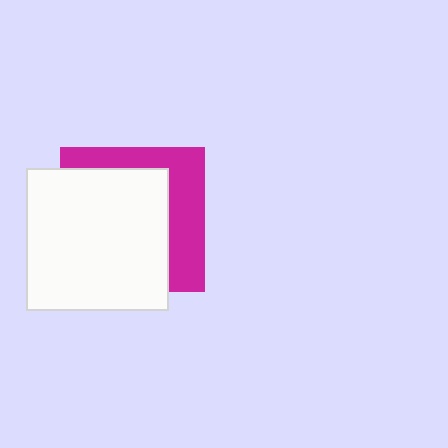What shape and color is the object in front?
The object in front is a white square.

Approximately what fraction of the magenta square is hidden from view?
Roughly 65% of the magenta square is hidden behind the white square.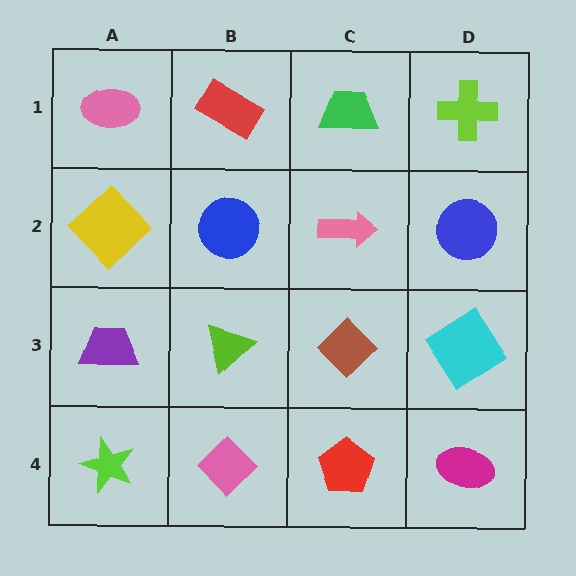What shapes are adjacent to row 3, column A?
A yellow diamond (row 2, column A), a lime star (row 4, column A), a lime triangle (row 3, column B).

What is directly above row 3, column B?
A blue circle.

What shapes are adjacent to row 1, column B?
A blue circle (row 2, column B), a pink ellipse (row 1, column A), a green trapezoid (row 1, column C).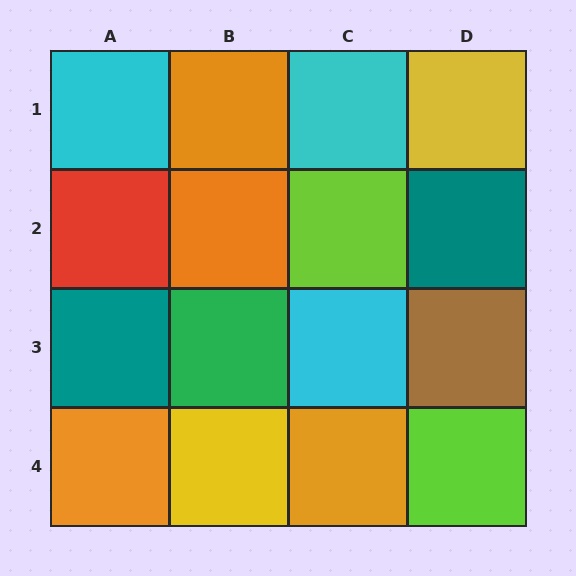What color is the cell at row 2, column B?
Orange.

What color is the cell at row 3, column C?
Cyan.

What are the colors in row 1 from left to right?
Cyan, orange, cyan, yellow.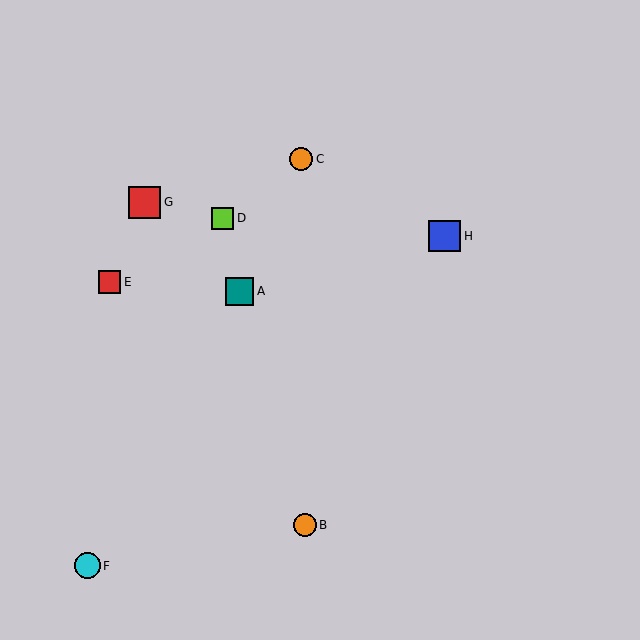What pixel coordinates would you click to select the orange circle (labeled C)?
Click at (301, 159) to select the orange circle C.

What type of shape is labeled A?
Shape A is a teal square.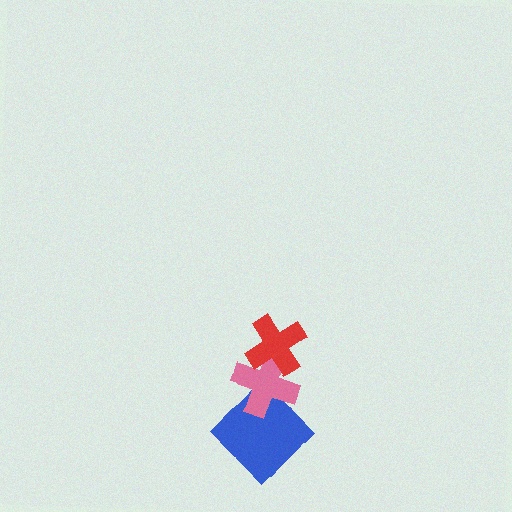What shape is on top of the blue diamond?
The pink cross is on top of the blue diamond.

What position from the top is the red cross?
The red cross is 1st from the top.